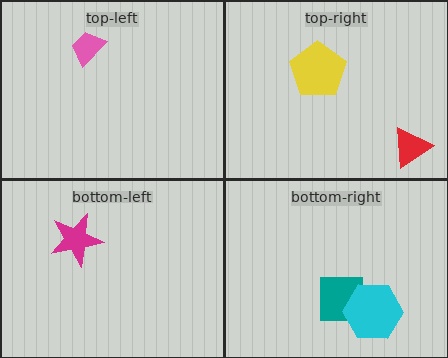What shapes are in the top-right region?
The yellow pentagon, the red triangle.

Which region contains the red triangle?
The top-right region.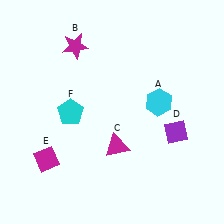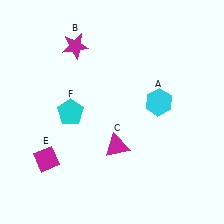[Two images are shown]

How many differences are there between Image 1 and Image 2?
There is 1 difference between the two images.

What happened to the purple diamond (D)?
The purple diamond (D) was removed in Image 2. It was in the bottom-right area of Image 1.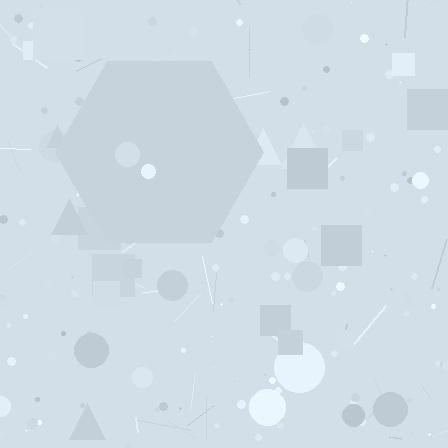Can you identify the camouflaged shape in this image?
The camouflaged shape is a hexagon.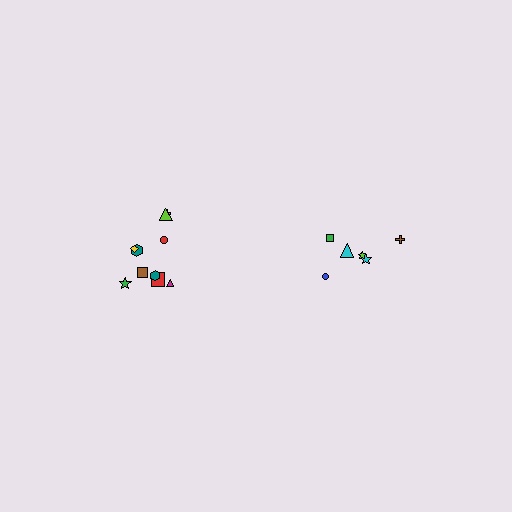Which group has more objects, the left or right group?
The left group.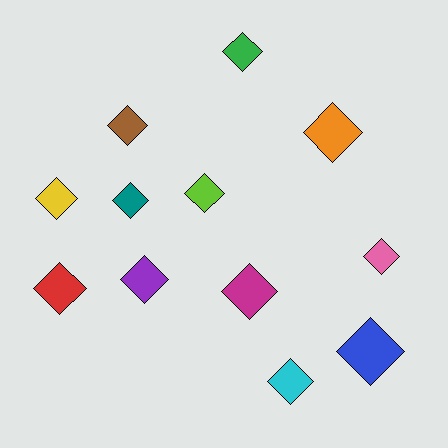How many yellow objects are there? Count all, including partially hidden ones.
There is 1 yellow object.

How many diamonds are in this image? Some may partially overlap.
There are 12 diamonds.